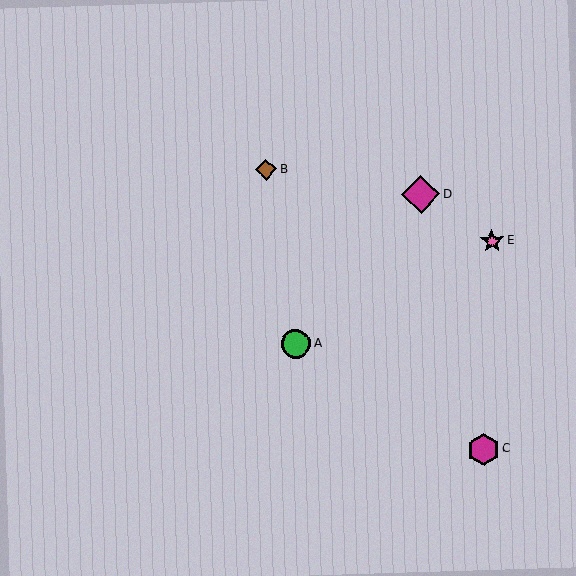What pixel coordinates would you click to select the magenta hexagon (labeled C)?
Click at (483, 449) to select the magenta hexagon C.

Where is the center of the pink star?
The center of the pink star is at (492, 241).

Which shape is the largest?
The magenta diamond (labeled D) is the largest.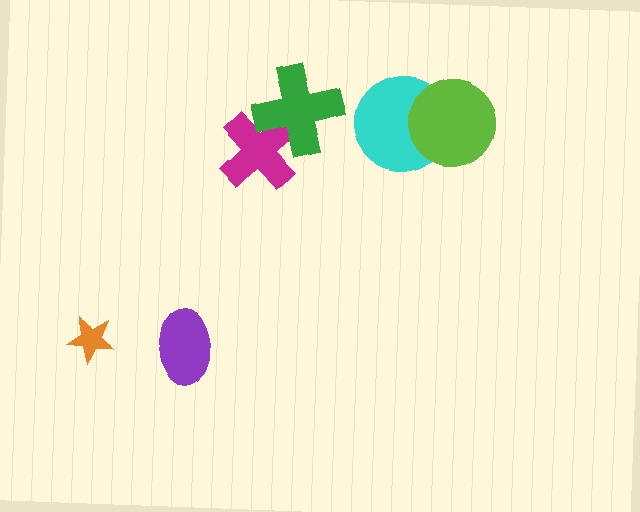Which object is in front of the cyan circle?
The lime circle is in front of the cyan circle.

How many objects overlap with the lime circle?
1 object overlaps with the lime circle.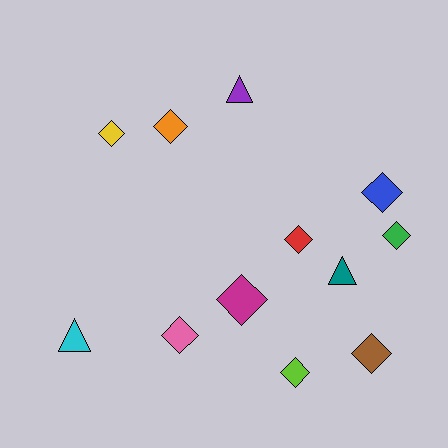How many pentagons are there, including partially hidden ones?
There are no pentagons.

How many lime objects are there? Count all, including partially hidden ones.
There is 1 lime object.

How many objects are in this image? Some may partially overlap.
There are 12 objects.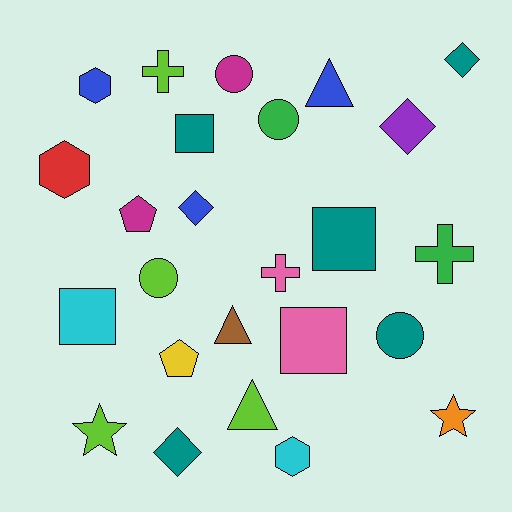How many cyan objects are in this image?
There are 2 cyan objects.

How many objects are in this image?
There are 25 objects.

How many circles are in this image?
There are 4 circles.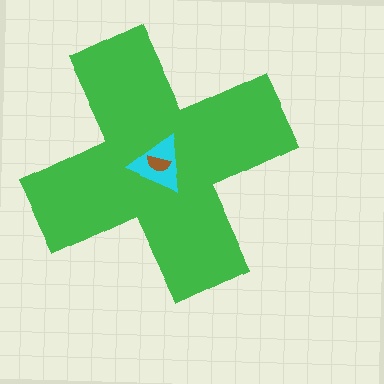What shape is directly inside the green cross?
The cyan triangle.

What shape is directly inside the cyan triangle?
The brown semicircle.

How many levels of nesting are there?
3.